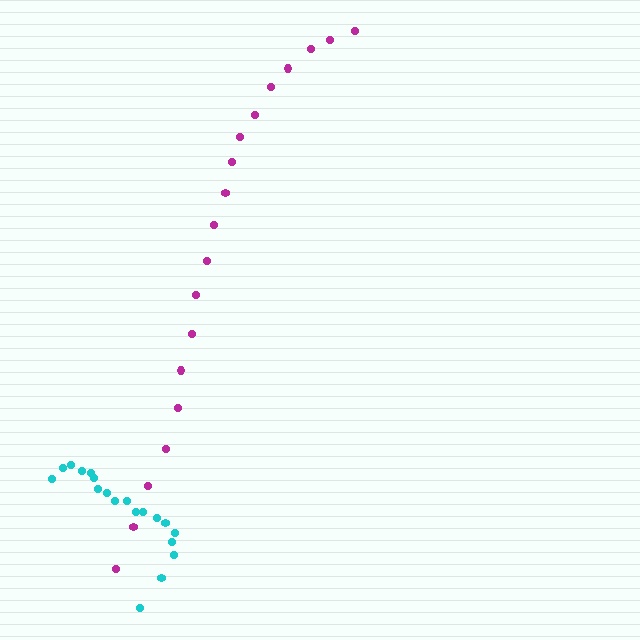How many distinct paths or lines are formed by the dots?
There are 2 distinct paths.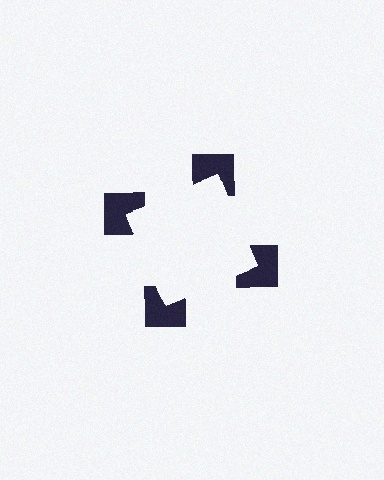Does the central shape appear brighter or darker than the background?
It typically appears slightly brighter than the background, even though no actual brightness change is drawn.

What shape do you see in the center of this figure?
An illusory square — its edges are inferred from the aligned wedge cuts in the notched squares, not physically drawn.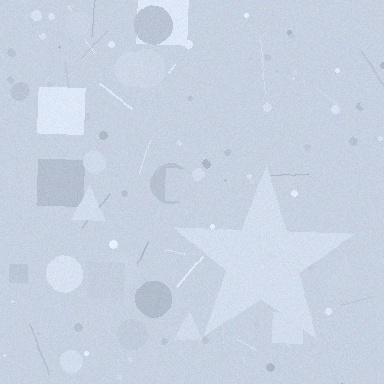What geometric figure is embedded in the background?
A star is embedded in the background.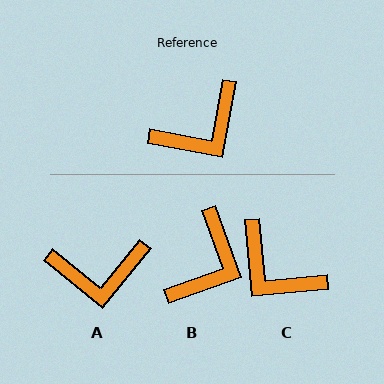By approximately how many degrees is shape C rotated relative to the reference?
Approximately 74 degrees clockwise.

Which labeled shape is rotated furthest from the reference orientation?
C, about 74 degrees away.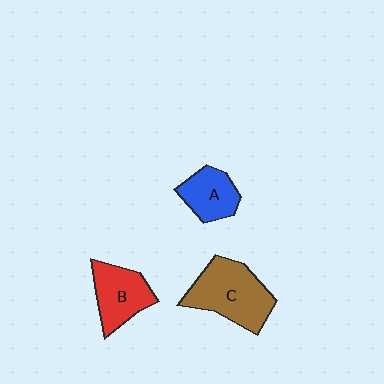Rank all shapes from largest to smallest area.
From largest to smallest: C (brown), B (red), A (blue).